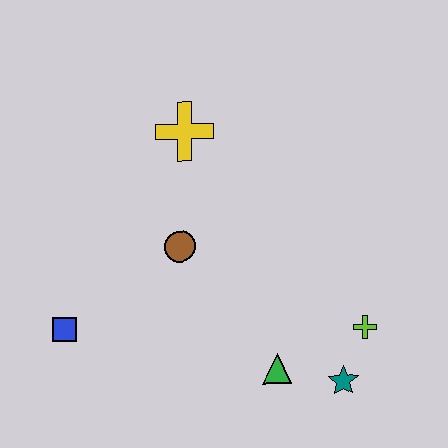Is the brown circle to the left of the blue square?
No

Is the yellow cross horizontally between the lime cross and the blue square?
Yes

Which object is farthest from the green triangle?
The yellow cross is farthest from the green triangle.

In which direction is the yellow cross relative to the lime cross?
The yellow cross is above the lime cross.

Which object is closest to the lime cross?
The teal star is closest to the lime cross.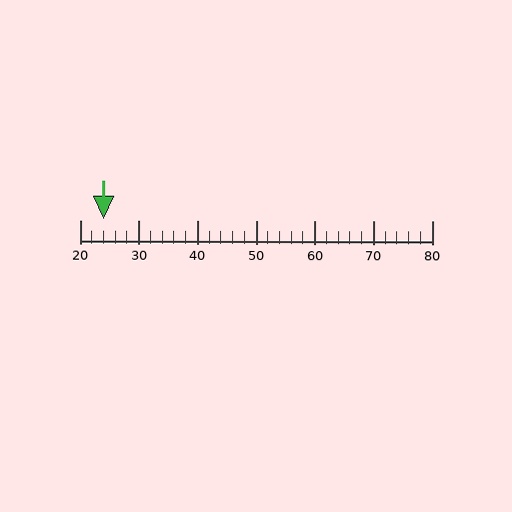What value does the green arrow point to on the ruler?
The green arrow points to approximately 24.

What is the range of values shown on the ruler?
The ruler shows values from 20 to 80.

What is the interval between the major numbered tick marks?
The major tick marks are spaced 10 units apart.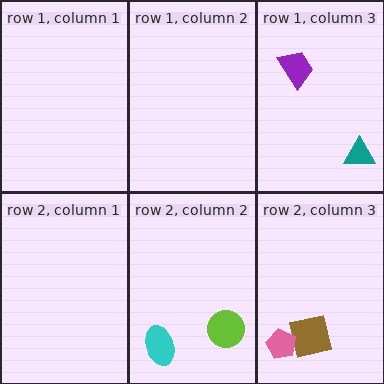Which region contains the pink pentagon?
The row 2, column 3 region.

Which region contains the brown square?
The row 2, column 3 region.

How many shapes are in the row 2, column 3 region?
2.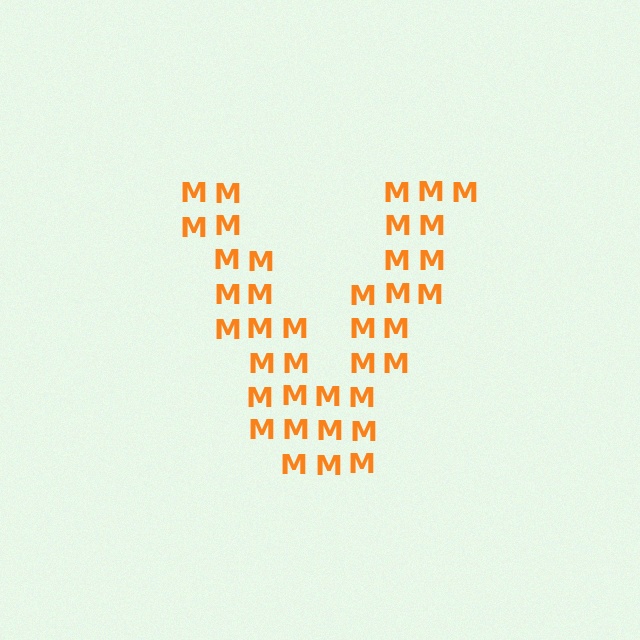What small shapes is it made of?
It is made of small letter M's.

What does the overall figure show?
The overall figure shows the letter V.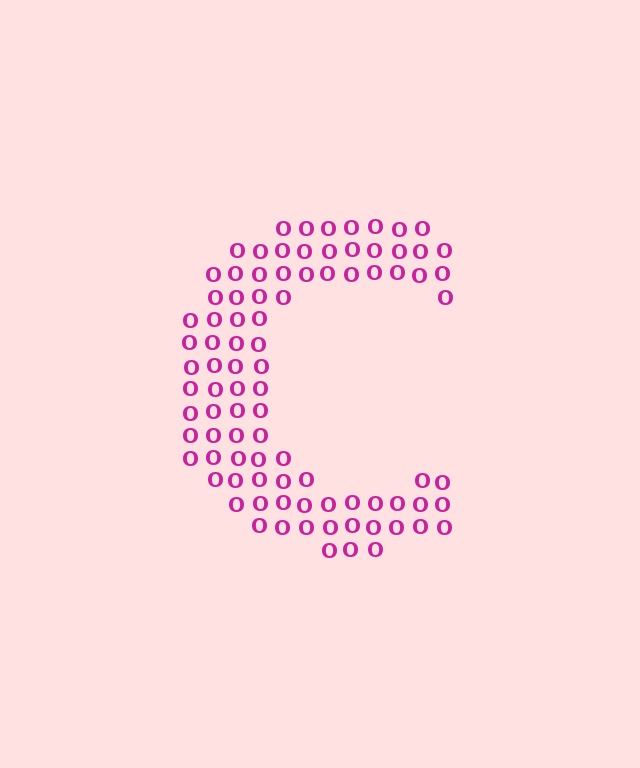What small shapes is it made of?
It is made of small letter O's.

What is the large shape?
The large shape is the letter C.